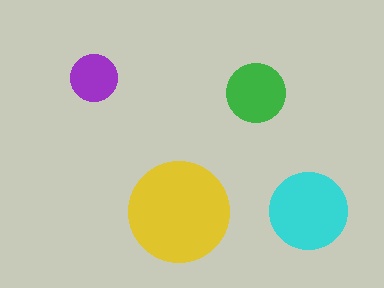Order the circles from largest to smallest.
the yellow one, the cyan one, the green one, the purple one.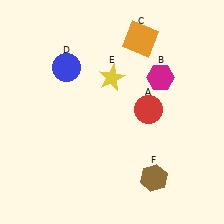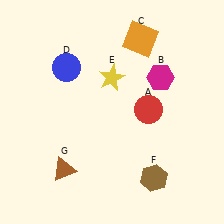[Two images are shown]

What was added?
A brown triangle (G) was added in Image 2.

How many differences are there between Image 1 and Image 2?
There is 1 difference between the two images.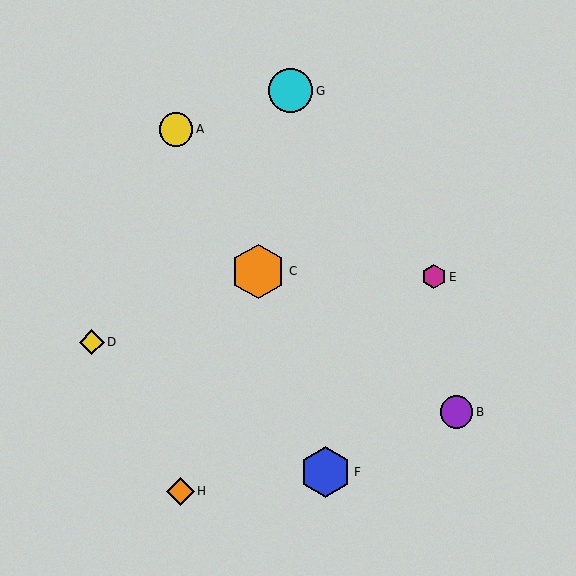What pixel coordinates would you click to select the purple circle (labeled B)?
Click at (457, 412) to select the purple circle B.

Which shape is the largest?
The orange hexagon (labeled C) is the largest.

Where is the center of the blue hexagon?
The center of the blue hexagon is at (325, 472).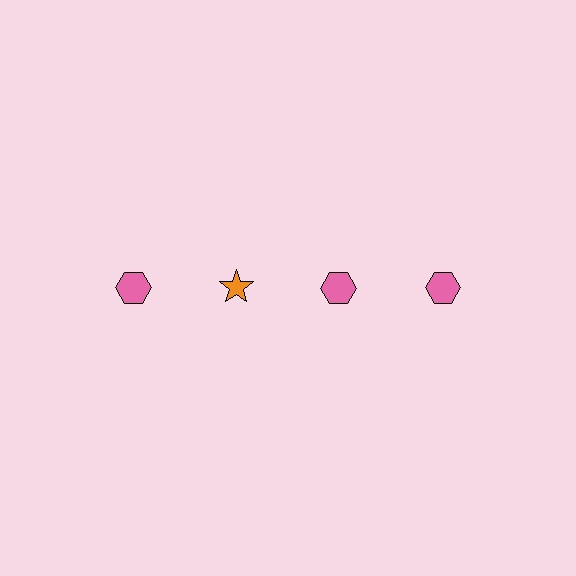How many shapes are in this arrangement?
There are 4 shapes arranged in a grid pattern.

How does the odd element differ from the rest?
It differs in both color (orange instead of pink) and shape (star instead of hexagon).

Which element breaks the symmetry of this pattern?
The orange star in the top row, second from left column breaks the symmetry. All other shapes are pink hexagons.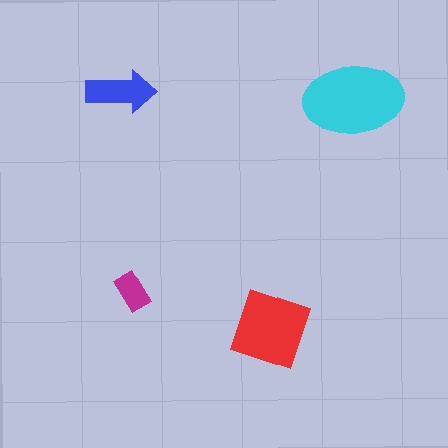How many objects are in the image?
There are 4 objects in the image.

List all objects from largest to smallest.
The cyan ellipse, the red diamond, the blue arrow, the magenta rectangle.